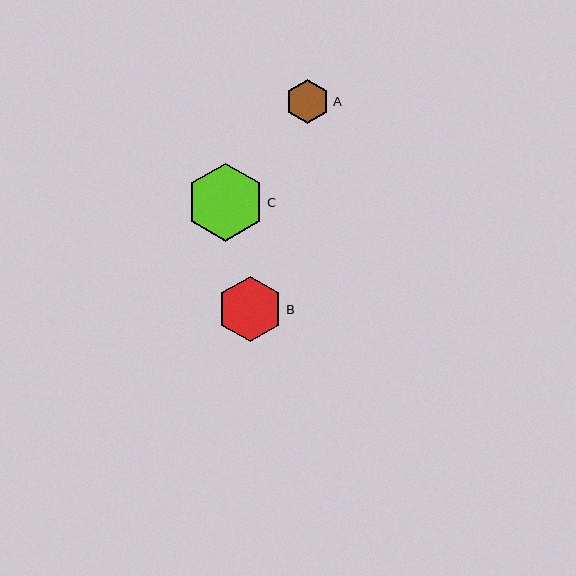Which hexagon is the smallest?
Hexagon A is the smallest with a size of approximately 44 pixels.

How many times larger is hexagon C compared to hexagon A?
Hexagon C is approximately 1.8 times the size of hexagon A.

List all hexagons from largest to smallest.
From largest to smallest: C, B, A.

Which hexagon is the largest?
Hexagon C is the largest with a size of approximately 78 pixels.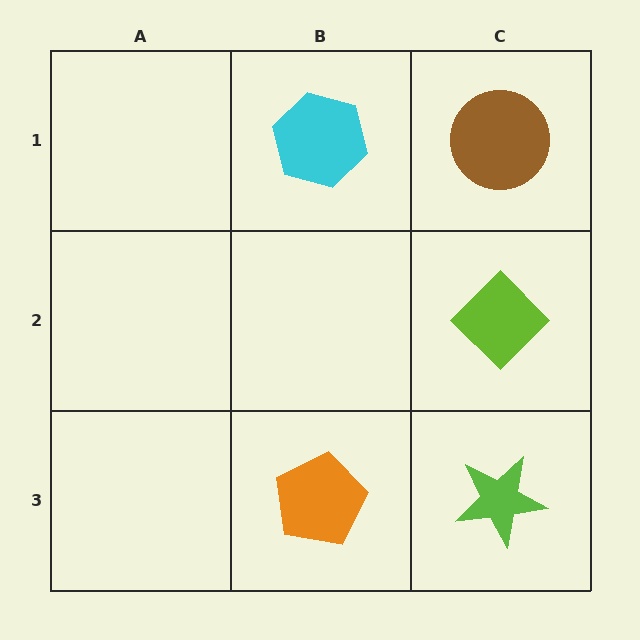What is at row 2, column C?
A lime diamond.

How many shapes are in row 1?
2 shapes.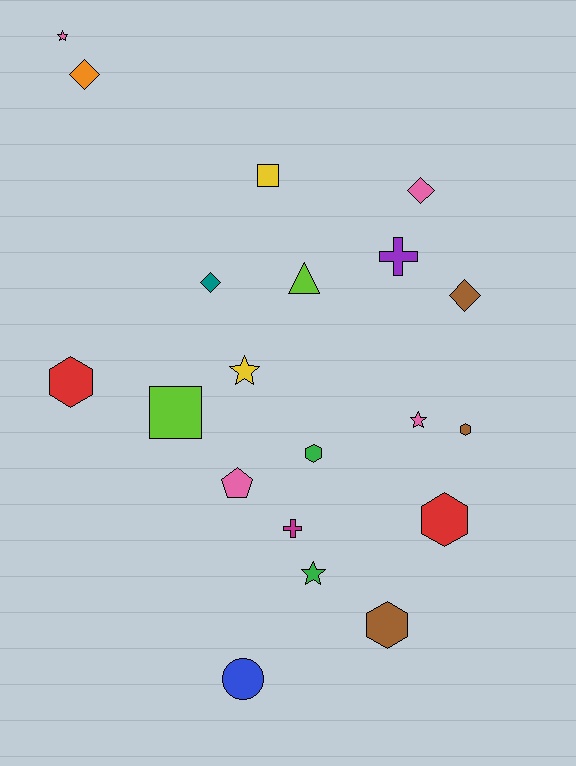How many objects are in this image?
There are 20 objects.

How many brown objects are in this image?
There are 3 brown objects.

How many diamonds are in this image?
There are 4 diamonds.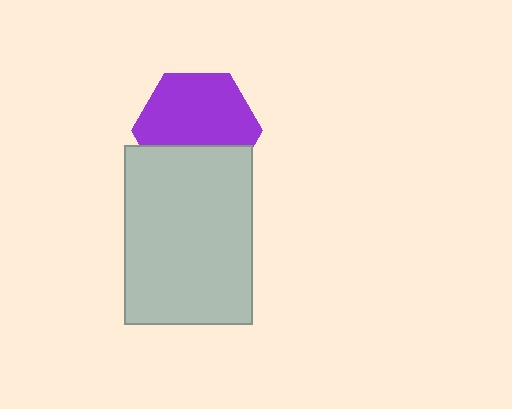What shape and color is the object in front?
The object in front is a light gray rectangle.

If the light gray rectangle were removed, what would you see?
You would see the complete purple hexagon.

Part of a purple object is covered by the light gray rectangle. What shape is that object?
It is a hexagon.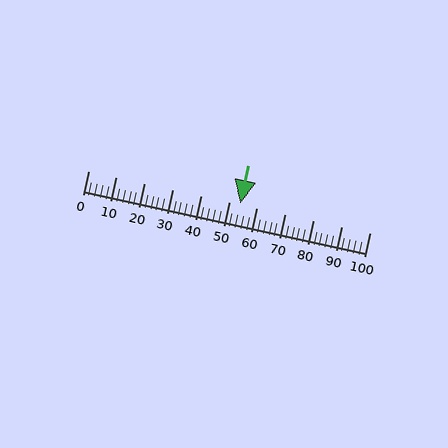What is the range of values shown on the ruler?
The ruler shows values from 0 to 100.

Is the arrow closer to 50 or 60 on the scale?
The arrow is closer to 50.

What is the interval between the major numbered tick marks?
The major tick marks are spaced 10 units apart.